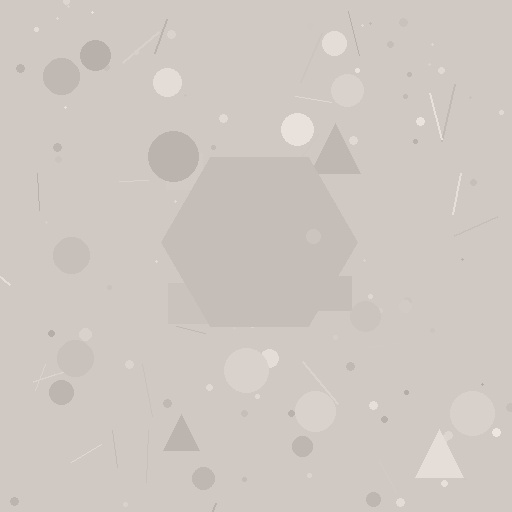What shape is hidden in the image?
A hexagon is hidden in the image.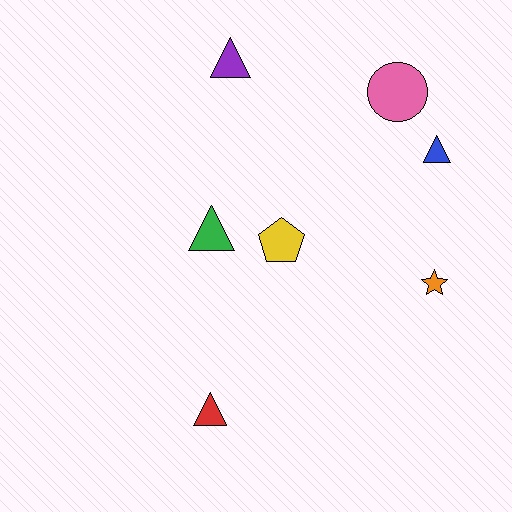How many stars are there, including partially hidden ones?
There is 1 star.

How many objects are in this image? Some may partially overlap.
There are 7 objects.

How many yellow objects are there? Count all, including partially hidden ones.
There is 1 yellow object.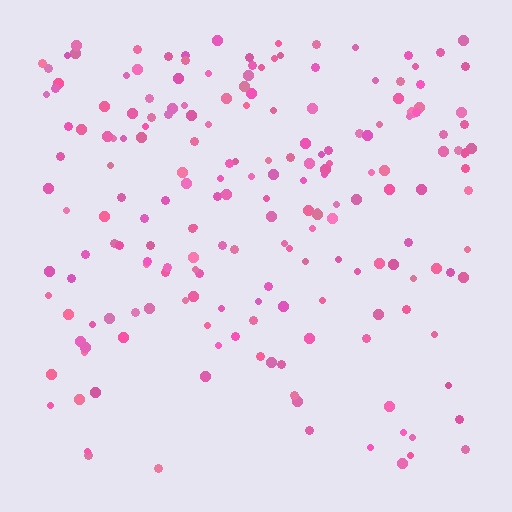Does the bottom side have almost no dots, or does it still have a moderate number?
Still a moderate number, just noticeably fewer than the top.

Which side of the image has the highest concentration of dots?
The top.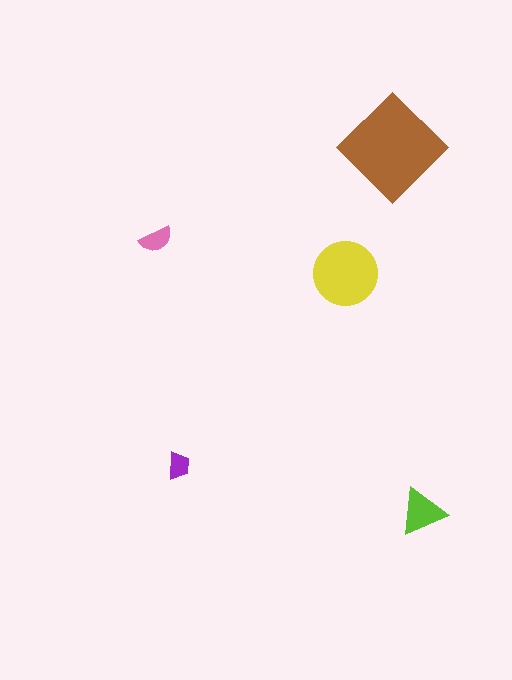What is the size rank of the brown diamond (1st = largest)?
1st.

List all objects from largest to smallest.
The brown diamond, the yellow circle, the lime triangle, the pink semicircle, the purple trapezoid.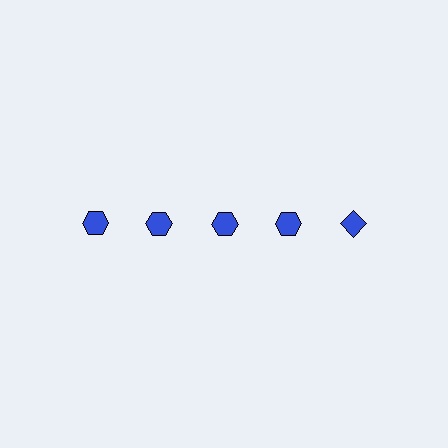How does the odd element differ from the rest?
It has a different shape: diamond instead of hexagon.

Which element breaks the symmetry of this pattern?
The blue diamond in the top row, rightmost column breaks the symmetry. All other shapes are blue hexagons.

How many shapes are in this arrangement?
There are 5 shapes arranged in a grid pattern.